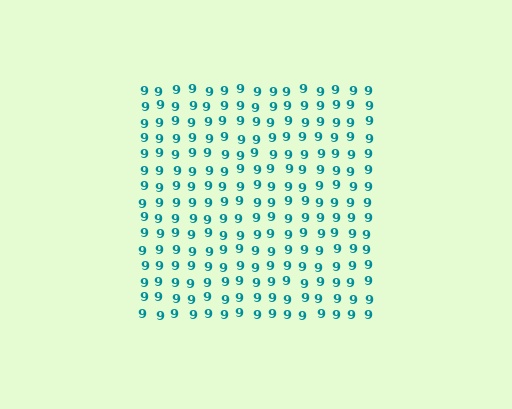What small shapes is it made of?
It is made of small digit 9's.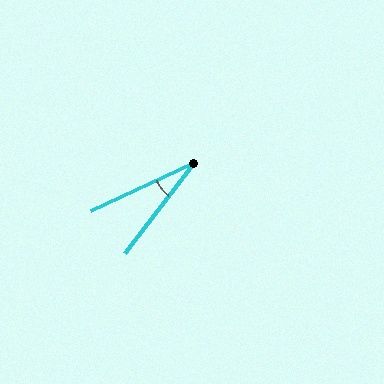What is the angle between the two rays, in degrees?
Approximately 28 degrees.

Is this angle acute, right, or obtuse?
It is acute.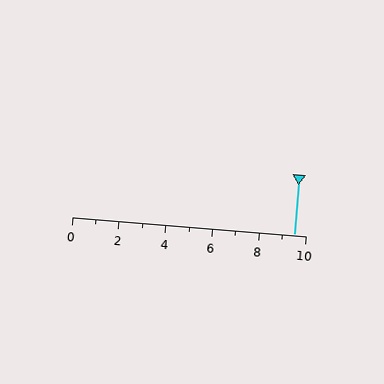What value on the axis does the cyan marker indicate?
The marker indicates approximately 9.5.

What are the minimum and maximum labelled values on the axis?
The axis runs from 0 to 10.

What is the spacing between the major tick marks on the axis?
The major ticks are spaced 2 apart.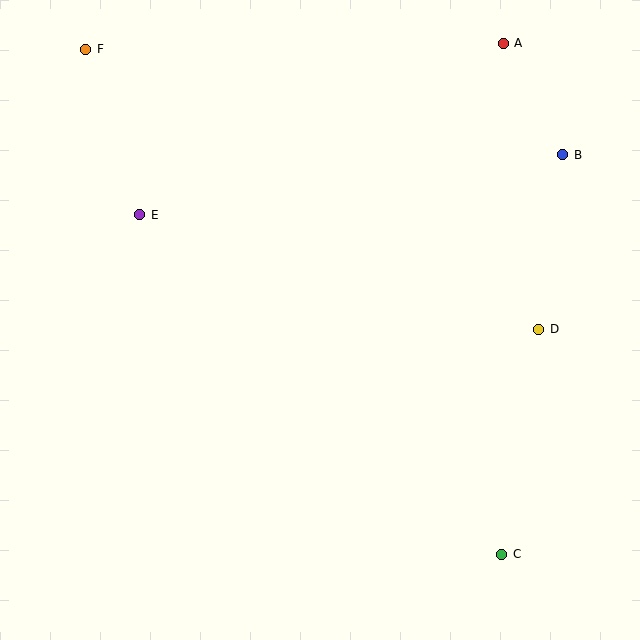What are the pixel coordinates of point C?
Point C is at (502, 554).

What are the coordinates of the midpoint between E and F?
The midpoint between E and F is at (113, 132).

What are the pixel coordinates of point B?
Point B is at (563, 155).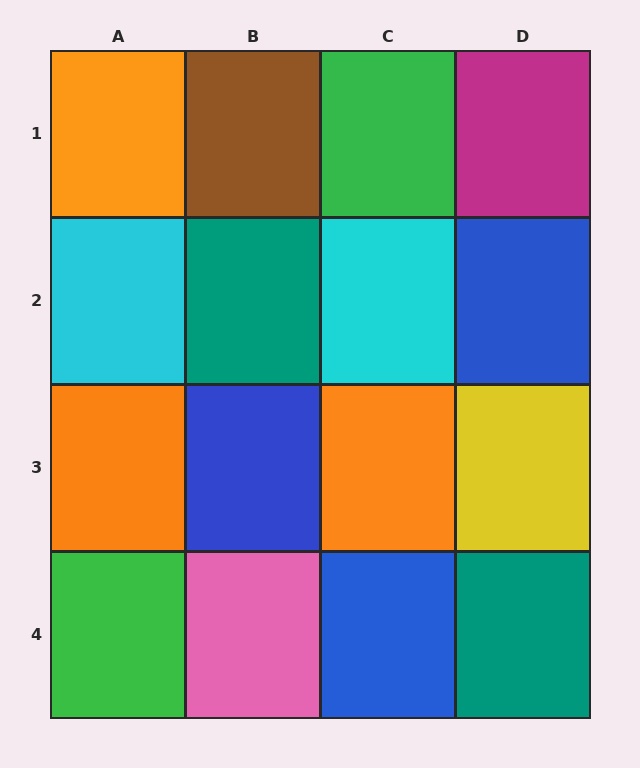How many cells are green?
2 cells are green.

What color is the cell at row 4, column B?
Pink.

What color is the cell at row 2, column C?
Cyan.